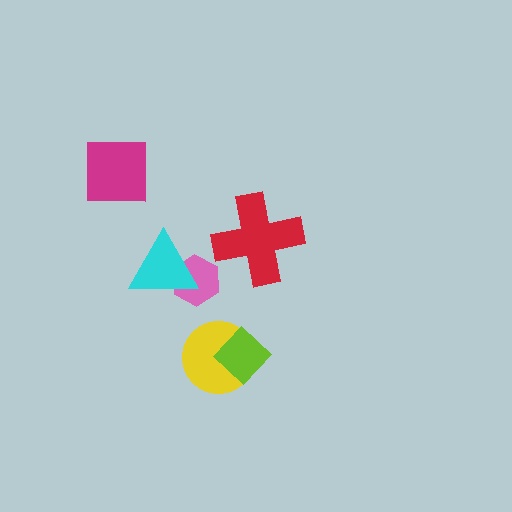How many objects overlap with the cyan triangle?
1 object overlaps with the cyan triangle.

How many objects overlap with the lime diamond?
1 object overlaps with the lime diamond.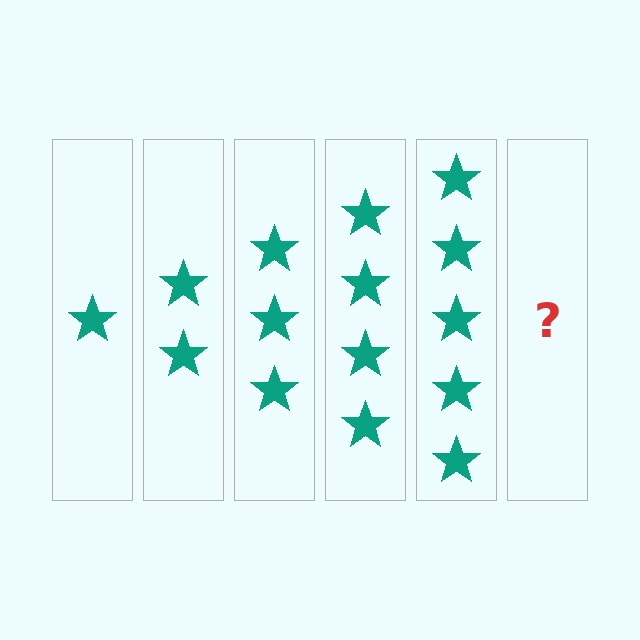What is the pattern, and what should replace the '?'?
The pattern is that each step adds one more star. The '?' should be 6 stars.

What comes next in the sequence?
The next element should be 6 stars.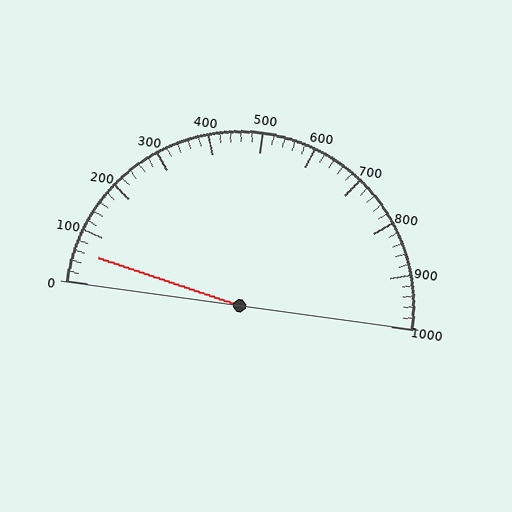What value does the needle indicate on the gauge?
The needle indicates approximately 60.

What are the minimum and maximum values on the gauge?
The gauge ranges from 0 to 1000.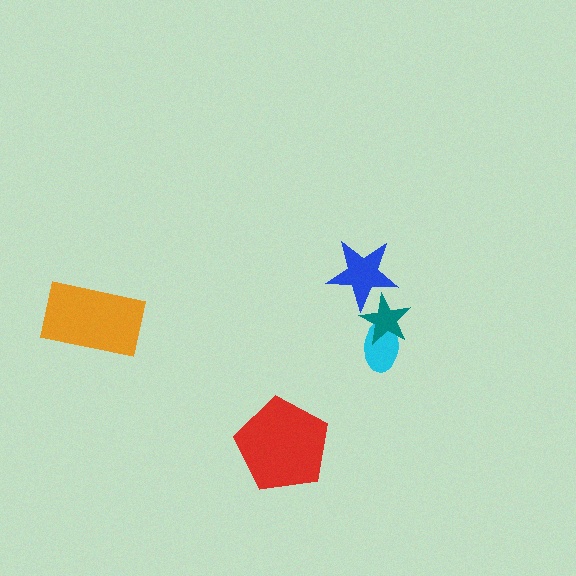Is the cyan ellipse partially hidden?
Yes, it is partially covered by another shape.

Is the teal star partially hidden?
Yes, it is partially covered by another shape.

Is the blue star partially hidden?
No, no other shape covers it.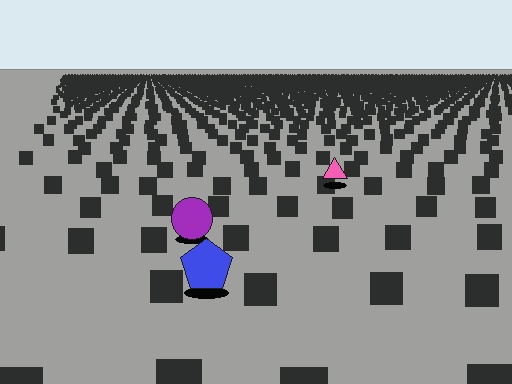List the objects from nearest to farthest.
From nearest to farthest: the blue pentagon, the purple circle, the pink triangle.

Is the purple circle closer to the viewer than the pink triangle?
Yes. The purple circle is closer — you can tell from the texture gradient: the ground texture is coarser near it.